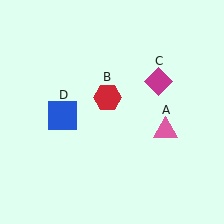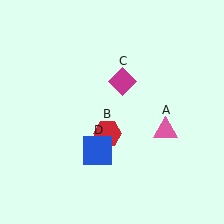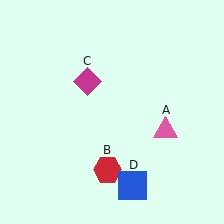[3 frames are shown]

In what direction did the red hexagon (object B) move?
The red hexagon (object B) moved down.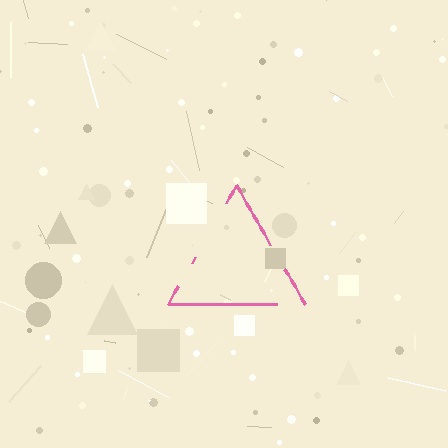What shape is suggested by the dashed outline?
The dashed outline suggests a triangle.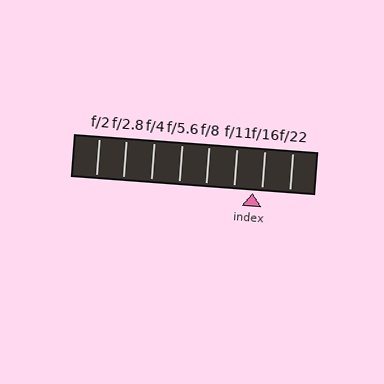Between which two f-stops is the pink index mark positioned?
The index mark is between f/11 and f/16.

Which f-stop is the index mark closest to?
The index mark is closest to f/16.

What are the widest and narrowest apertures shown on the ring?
The widest aperture shown is f/2 and the narrowest is f/22.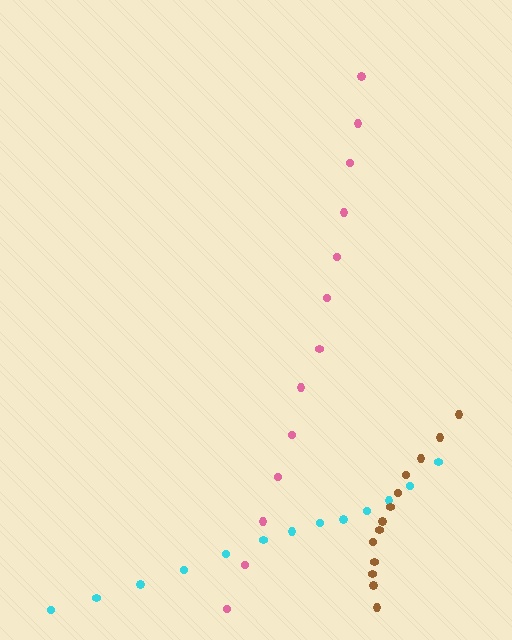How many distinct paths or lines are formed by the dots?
There are 3 distinct paths.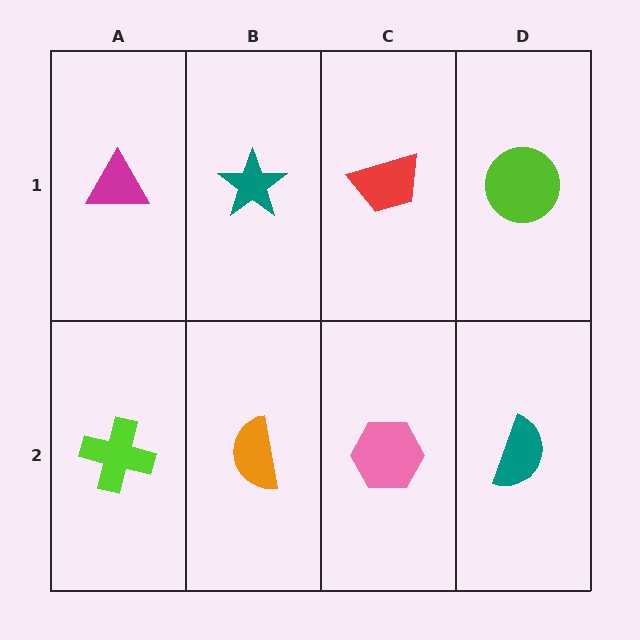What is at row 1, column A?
A magenta triangle.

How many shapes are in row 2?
4 shapes.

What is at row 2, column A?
A lime cross.